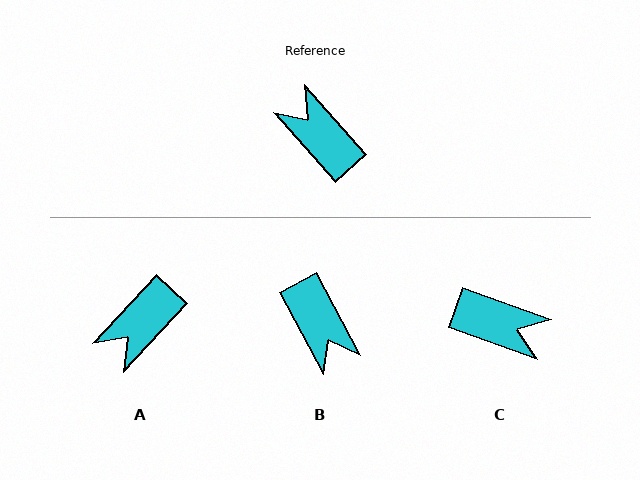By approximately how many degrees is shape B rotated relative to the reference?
Approximately 166 degrees counter-clockwise.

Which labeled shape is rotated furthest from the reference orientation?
B, about 166 degrees away.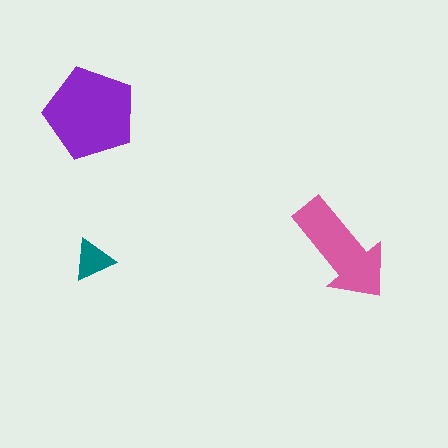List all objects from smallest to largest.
The teal triangle, the pink arrow, the purple pentagon.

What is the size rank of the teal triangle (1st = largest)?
3rd.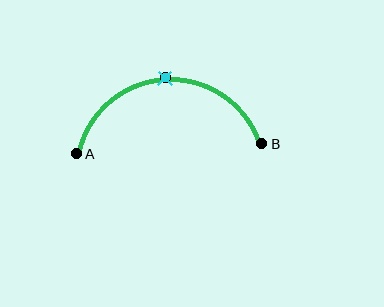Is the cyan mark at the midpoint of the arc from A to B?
Yes. The cyan mark lies on the arc at equal arc-length from both A and B — it is the arc midpoint.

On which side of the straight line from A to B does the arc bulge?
The arc bulges above the straight line connecting A and B.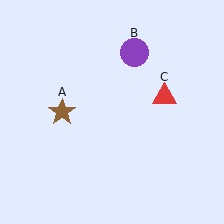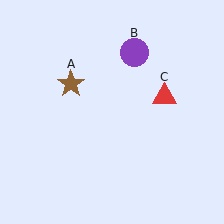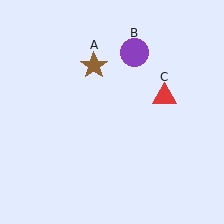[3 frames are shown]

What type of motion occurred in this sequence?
The brown star (object A) rotated clockwise around the center of the scene.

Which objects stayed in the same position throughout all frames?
Purple circle (object B) and red triangle (object C) remained stationary.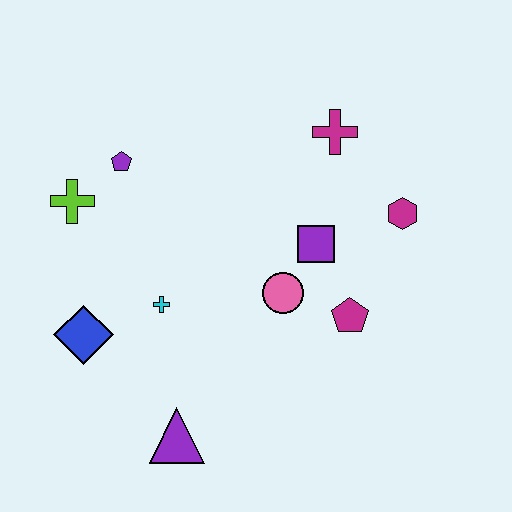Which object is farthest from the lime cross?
The magenta hexagon is farthest from the lime cross.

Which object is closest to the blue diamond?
The cyan cross is closest to the blue diamond.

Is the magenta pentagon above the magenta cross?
No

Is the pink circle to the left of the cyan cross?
No